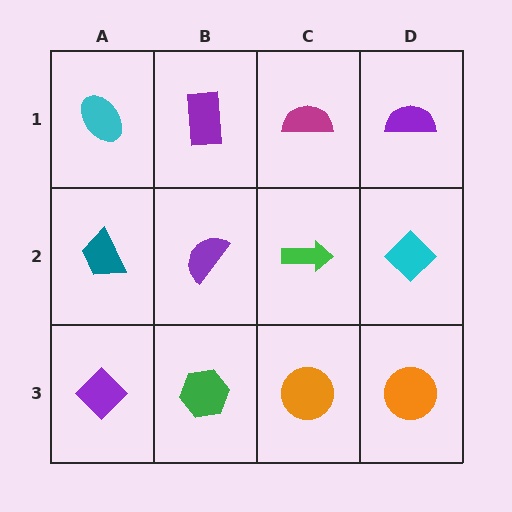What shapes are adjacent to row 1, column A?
A teal trapezoid (row 2, column A), a purple rectangle (row 1, column B).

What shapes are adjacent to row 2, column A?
A cyan ellipse (row 1, column A), a purple diamond (row 3, column A), a purple semicircle (row 2, column B).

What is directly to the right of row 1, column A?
A purple rectangle.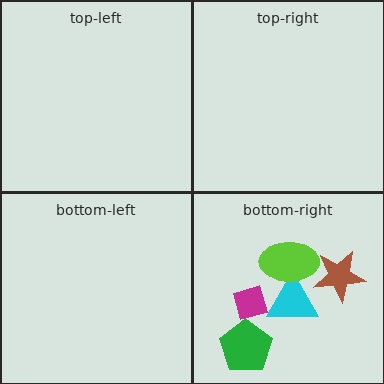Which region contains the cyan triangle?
The bottom-right region.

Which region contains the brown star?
The bottom-right region.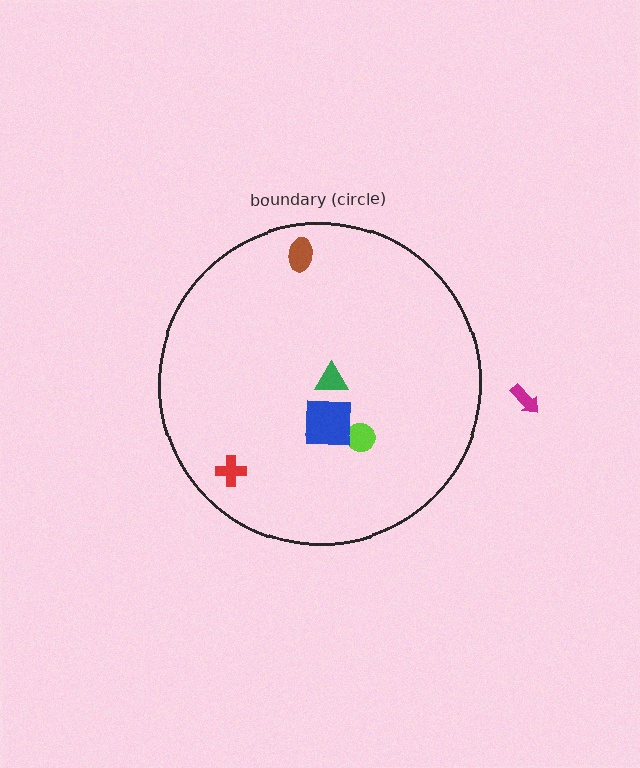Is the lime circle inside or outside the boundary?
Inside.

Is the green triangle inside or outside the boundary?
Inside.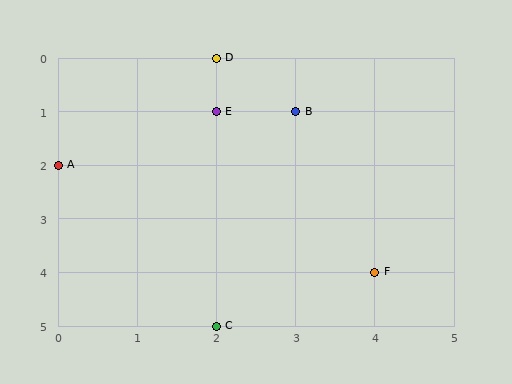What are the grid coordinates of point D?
Point D is at grid coordinates (2, 0).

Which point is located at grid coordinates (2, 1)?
Point E is at (2, 1).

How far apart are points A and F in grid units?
Points A and F are 4 columns and 2 rows apart (about 4.5 grid units diagonally).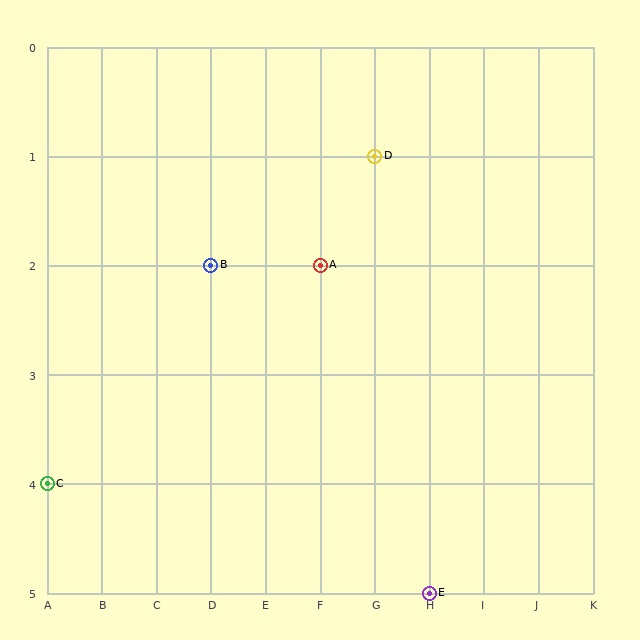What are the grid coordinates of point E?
Point E is at grid coordinates (H, 5).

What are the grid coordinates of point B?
Point B is at grid coordinates (D, 2).